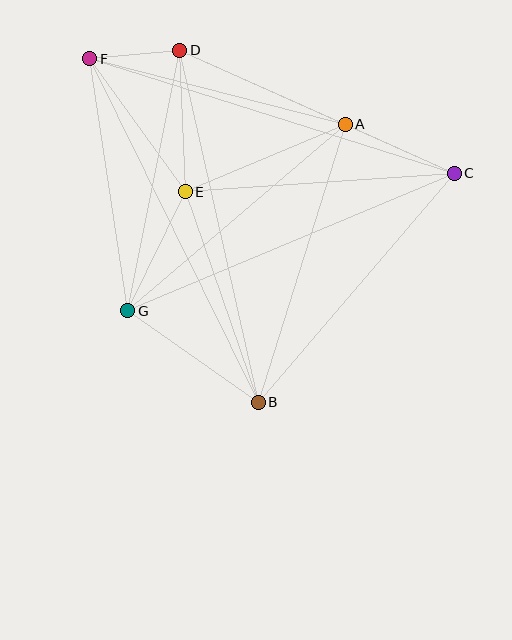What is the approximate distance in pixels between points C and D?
The distance between C and D is approximately 301 pixels.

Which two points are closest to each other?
Points D and F are closest to each other.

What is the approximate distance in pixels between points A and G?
The distance between A and G is approximately 286 pixels.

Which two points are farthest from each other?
Points B and F are farthest from each other.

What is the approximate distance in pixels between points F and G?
The distance between F and G is approximately 255 pixels.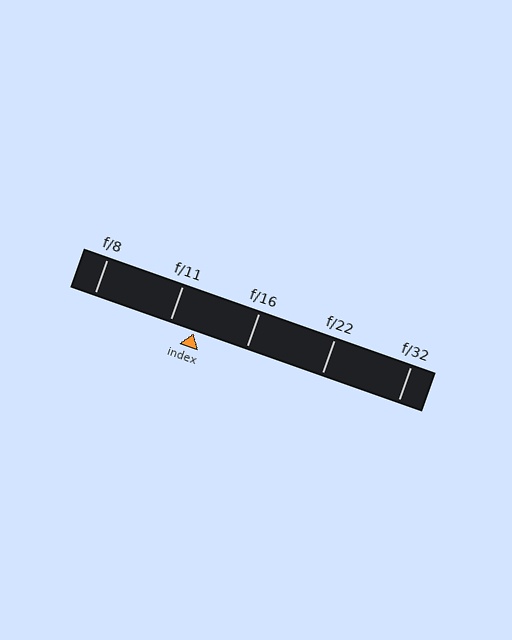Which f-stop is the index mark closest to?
The index mark is closest to f/11.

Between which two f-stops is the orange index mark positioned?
The index mark is between f/11 and f/16.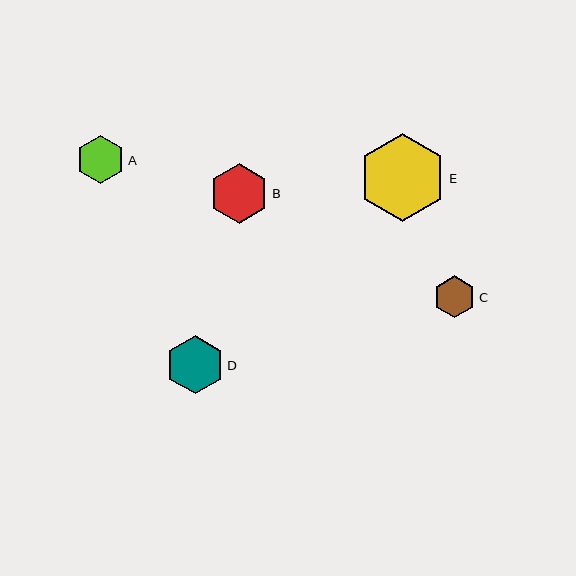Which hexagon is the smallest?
Hexagon C is the smallest with a size of approximately 42 pixels.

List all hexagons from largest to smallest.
From largest to smallest: E, B, D, A, C.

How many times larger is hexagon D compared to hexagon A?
Hexagon D is approximately 1.2 times the size of hexagon A.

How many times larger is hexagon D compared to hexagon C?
Hexagon D is approximately 1.4 times the size of hexagon C.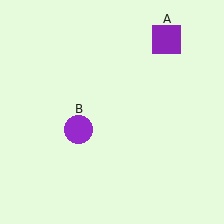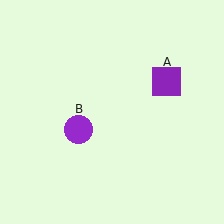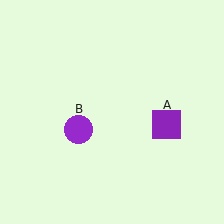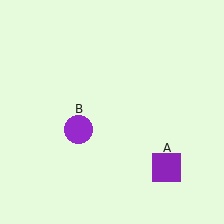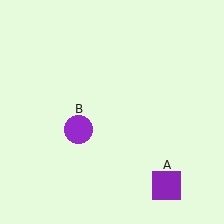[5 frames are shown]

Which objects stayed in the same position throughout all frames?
Purple circle (object B) remained stationary.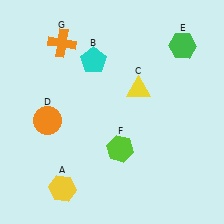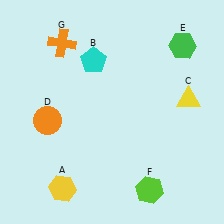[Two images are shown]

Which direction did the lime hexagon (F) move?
The lime hexagon (F) moved down.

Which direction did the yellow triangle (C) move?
The yellow triangle (C) moved right.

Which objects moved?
The objects that moved are: the yellow triangle (C), the lime hexagon (F).